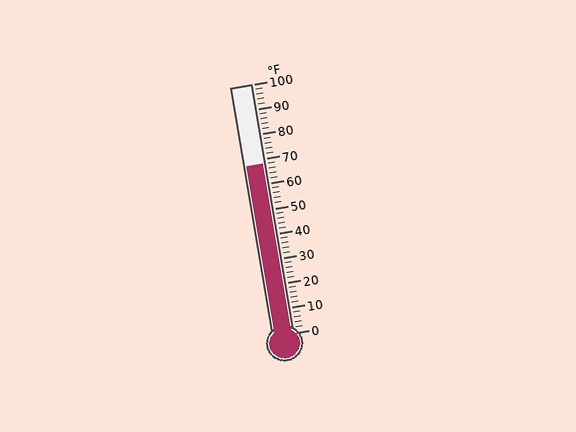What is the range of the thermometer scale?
The thermometer scale ranges from 0°F to 100°F.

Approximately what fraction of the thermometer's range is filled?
The thermometer is filled to approximately 70% of its range.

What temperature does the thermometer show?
The thermometer shows approximately 68°F.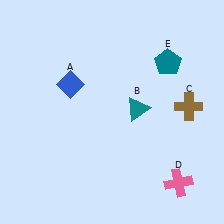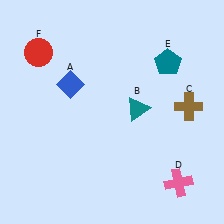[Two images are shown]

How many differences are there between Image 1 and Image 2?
There is 1 difference between the two images.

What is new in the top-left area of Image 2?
A red circle (F) was added in the top-left area of Image 2.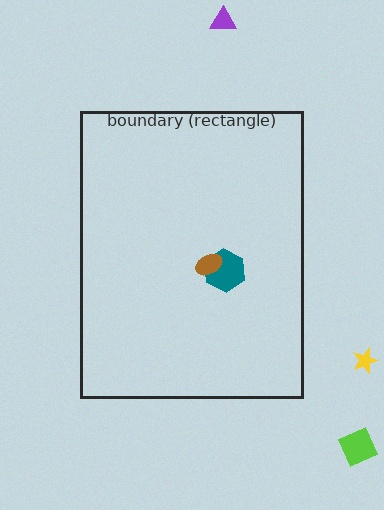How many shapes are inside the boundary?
2 inside, 3 outside.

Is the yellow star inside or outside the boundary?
Outside.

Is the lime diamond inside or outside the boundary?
Outside.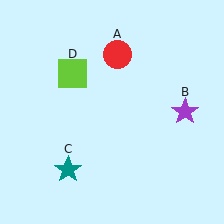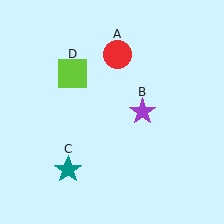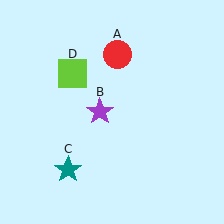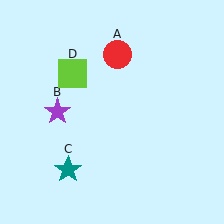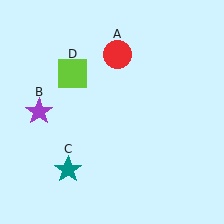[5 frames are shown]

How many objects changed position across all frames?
1 object changed position: purple star (object B).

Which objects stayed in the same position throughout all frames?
Red circle (object A) and teal star (object C) and lime square (object D) remained stationary.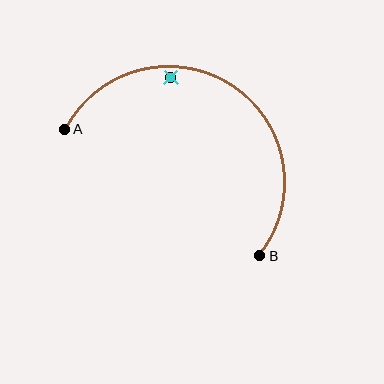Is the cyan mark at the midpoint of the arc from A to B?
No — the cyan mark does not lie on the arc at all. It sits slightly inside the curve.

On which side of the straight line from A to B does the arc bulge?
The arc bulges above the straight line connecting A and B.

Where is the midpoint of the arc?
The arc midpoint is the point on the curve farthest from the straight line joining A and B. It sits above that line.